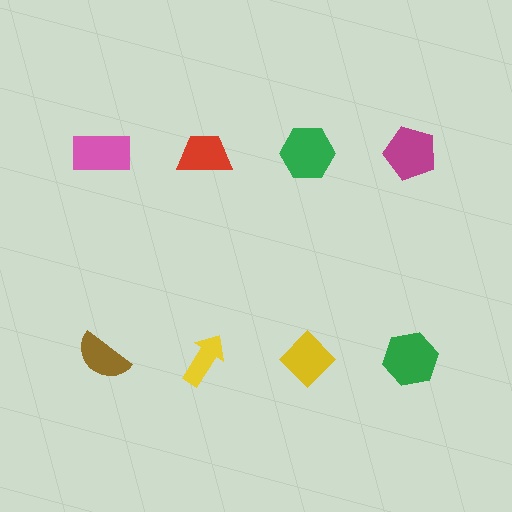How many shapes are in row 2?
4 shapes.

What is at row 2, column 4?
A green hexagon.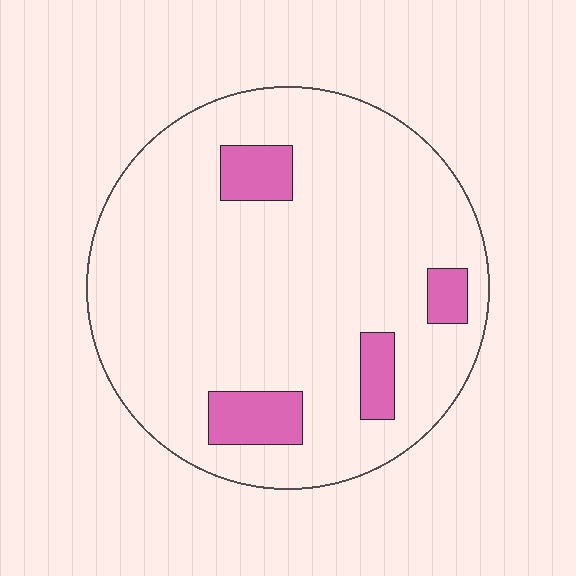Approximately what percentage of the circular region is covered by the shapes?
Approximately 10%.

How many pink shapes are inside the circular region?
4.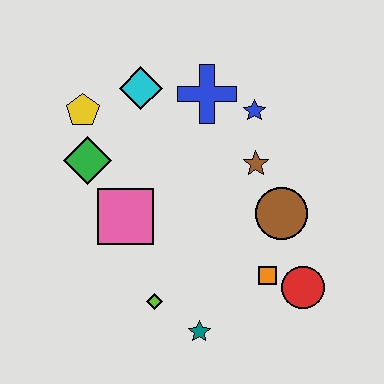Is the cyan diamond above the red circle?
Yes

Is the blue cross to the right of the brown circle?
No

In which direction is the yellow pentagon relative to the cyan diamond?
The yellow pentagon is to the left of the cyan diamond.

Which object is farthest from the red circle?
The yellow pentagon is farthest from the red circle.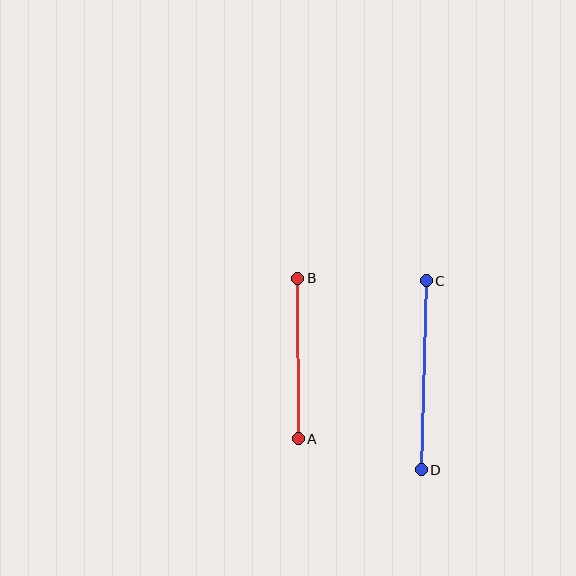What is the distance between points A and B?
The distance is approximately 161 pixels.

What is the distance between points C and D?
The distance is approximately 189 pixels.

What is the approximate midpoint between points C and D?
The midpoint is at approximately (424, 375) pixels.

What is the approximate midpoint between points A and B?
The midpoint is at approximately (298, 359) pixels.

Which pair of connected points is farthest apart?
Points C and D are farthest apart.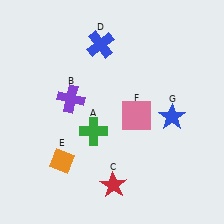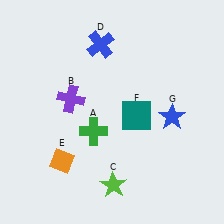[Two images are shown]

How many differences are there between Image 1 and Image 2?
There are 2 differences between the two images.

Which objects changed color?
C changed from red to lime. F changed from pink to teal.